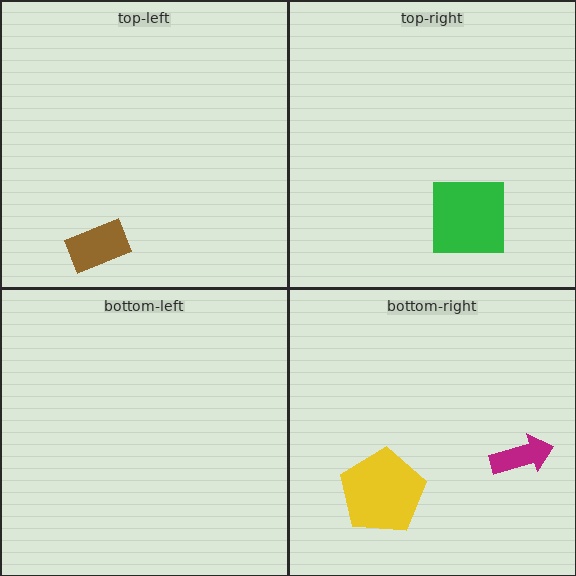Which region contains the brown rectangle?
The top-left region.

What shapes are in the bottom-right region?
The magenta arrow, the yellow pentagon.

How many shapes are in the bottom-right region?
2.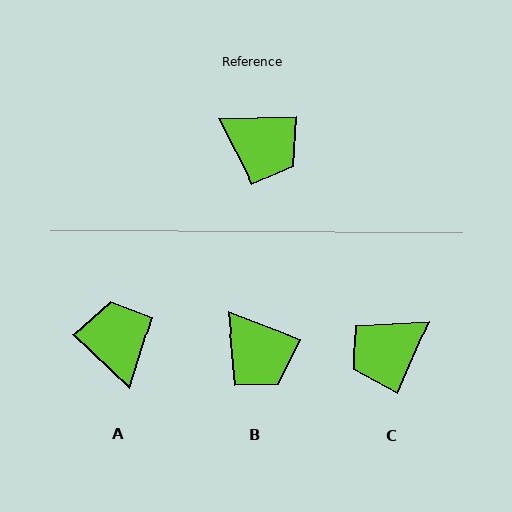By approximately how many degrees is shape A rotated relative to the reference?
Approximately 136 degrees counter-clockwise.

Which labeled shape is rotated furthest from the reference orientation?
A, about 136 degrees away.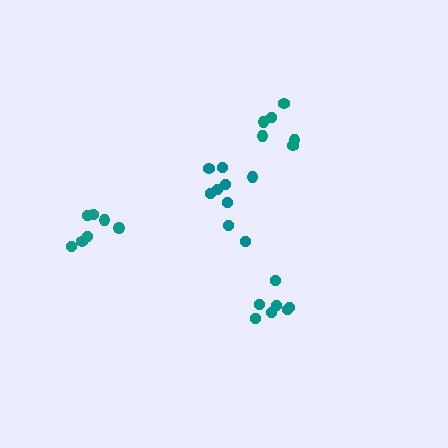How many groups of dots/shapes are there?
There are 4 groups.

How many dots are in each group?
Group 1: 6 dots, Group 2: 7 dots, Group 3: 9 dots, Group 4: 7 dots (29 total).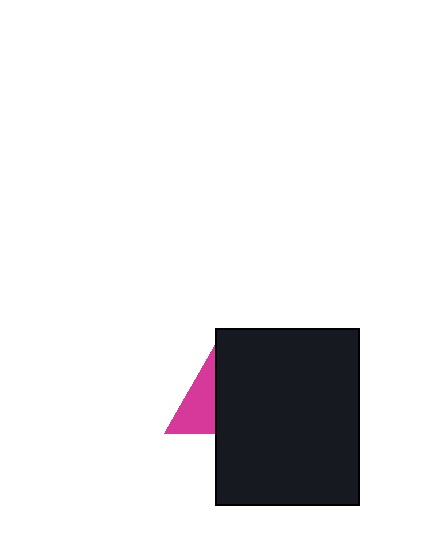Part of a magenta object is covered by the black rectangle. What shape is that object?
It is a triangle.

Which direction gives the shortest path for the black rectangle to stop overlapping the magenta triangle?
Moving right gives the shortest separation.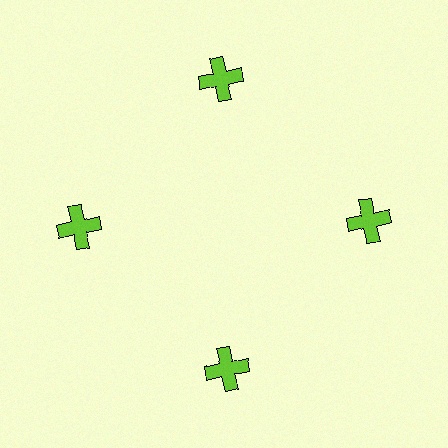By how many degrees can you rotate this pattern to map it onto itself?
The pattern maps onto itself every 90 degrees of rotation.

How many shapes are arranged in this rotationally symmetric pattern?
There are 4 shapes, arranged in 4 groups of 1.